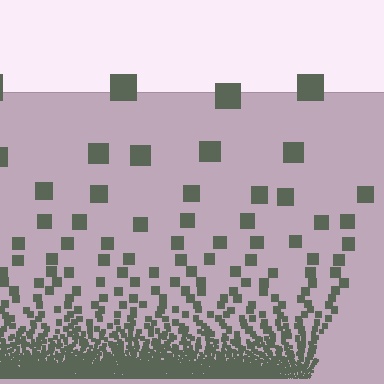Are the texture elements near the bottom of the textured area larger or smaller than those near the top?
Smaller. The gradient is inverted — elements near the bottom are smaller and denser.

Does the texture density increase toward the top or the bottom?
Density increases toward the bottom.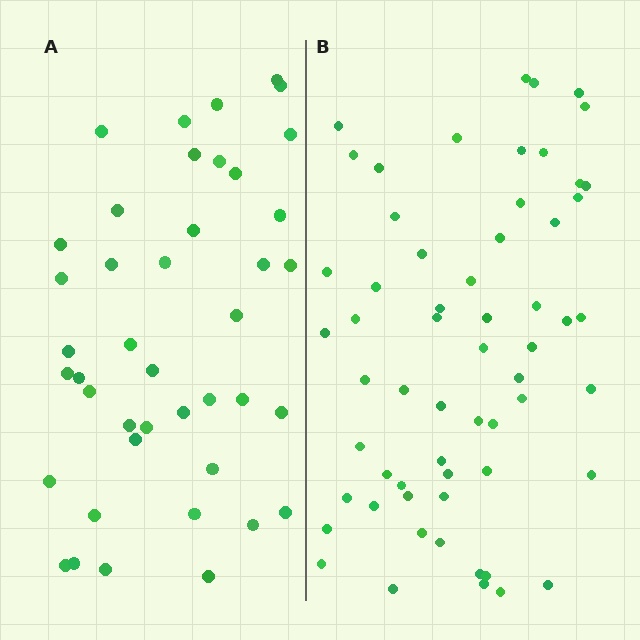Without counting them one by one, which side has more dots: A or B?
Region B (the right region) has more dots.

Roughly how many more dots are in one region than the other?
Region B has approximately 20 more dots than region A.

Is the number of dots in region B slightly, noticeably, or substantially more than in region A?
Region B has noticeably more, but not dramatically so. The ratio is roughly 1.4 to 1.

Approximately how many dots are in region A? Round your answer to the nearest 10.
About 40 dots. (The exact count is 42, which rounds to 40.)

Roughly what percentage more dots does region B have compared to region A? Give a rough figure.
About 45% more.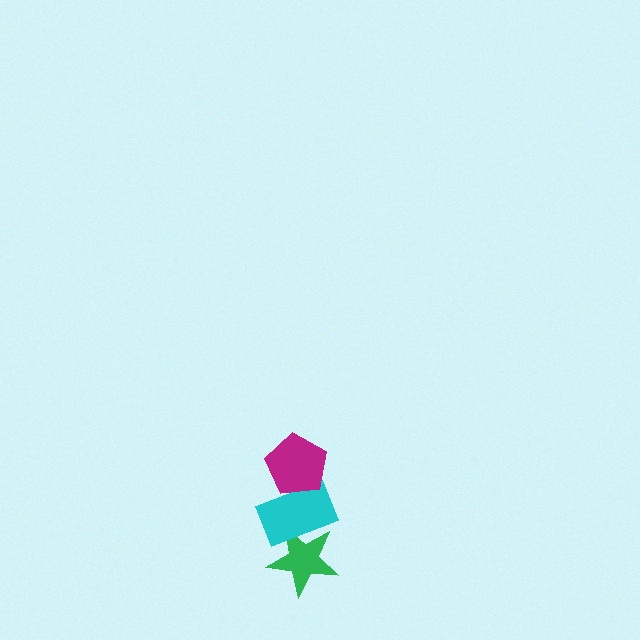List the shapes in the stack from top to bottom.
From top to bottom: the magenta pentagon, the cyan rectangle, the green star.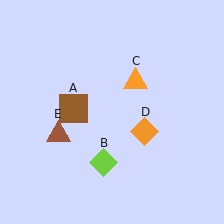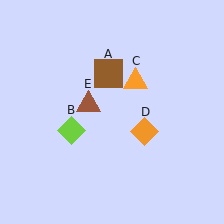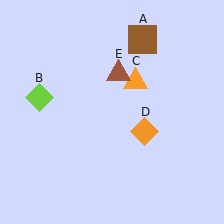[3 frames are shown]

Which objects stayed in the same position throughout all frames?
Orange triangle (object C) and orange diamond (object D) remained stationary.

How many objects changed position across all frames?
3 objects changed position: brown square (object A), lime diamond (object B), brown triangle (object E).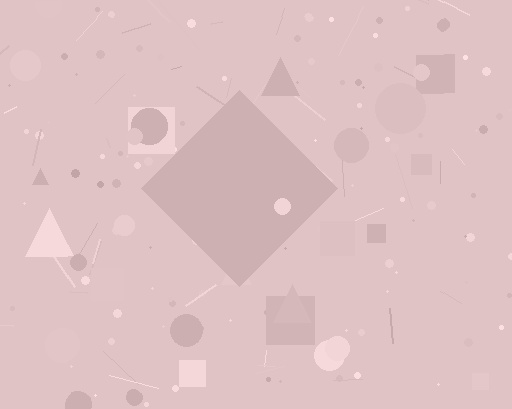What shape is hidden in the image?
A diamond is hidden in the image.